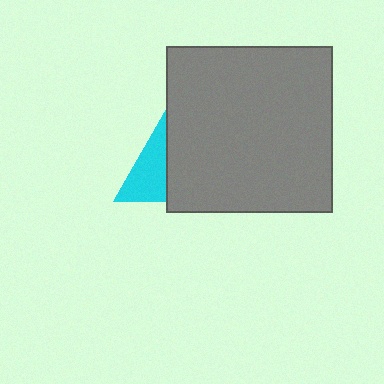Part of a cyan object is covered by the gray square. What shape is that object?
It is a triangle.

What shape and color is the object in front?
The object in front is a gray square.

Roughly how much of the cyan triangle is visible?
A small part of it is visible (roughly 34%).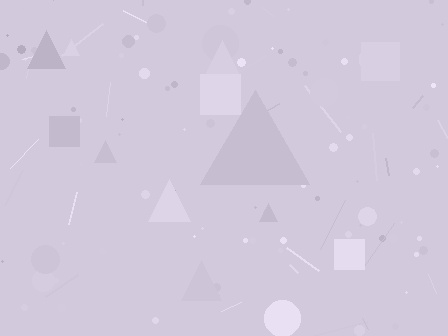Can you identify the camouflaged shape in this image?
The camouflaged shape is a triangle.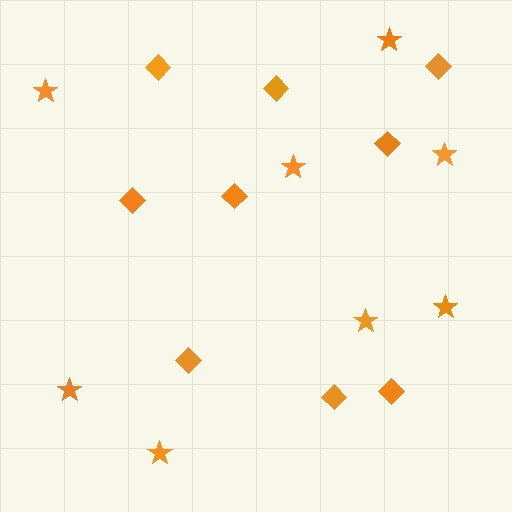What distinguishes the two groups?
There are 2 groups: one group of diamonds (9) and one group of stars (8).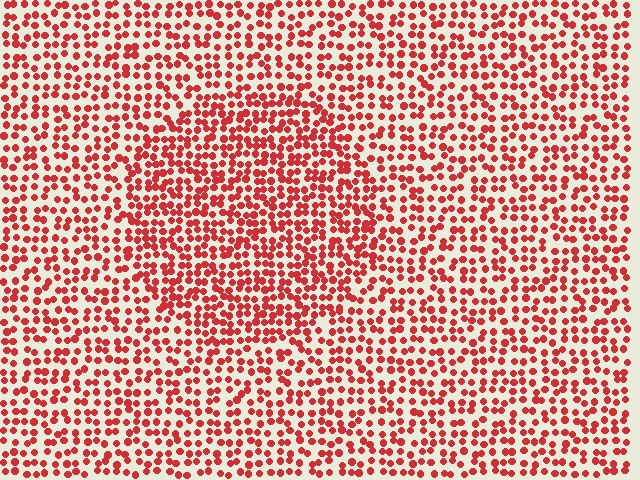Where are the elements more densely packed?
The elements are more densely packed inside the circle boundary.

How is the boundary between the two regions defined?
The boundary is defined by a change in element density (approximately 1.5x ratio). All elements are the same color, size, and shape.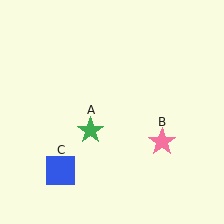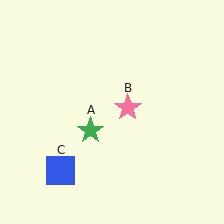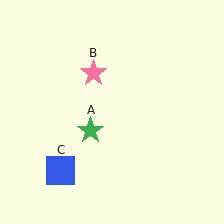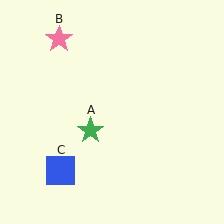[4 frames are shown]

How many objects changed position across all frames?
1 object changed position: pink star (object B).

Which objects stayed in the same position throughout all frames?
Green star (object A) and blue square (object C) remained stationary.